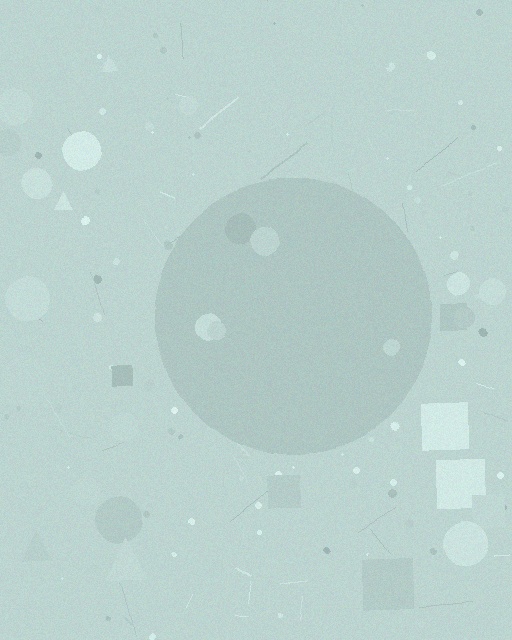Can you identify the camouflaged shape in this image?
The camouflaged shape is a circle.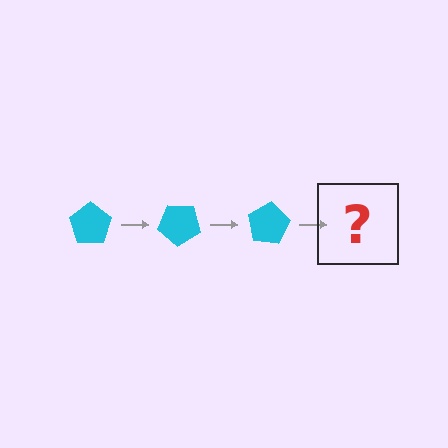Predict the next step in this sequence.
The next step is a cyan pentagon rotated 120 degrees.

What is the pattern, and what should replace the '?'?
The pattern is that the pentagon rotates 40 degrees each step. The '?' should be a cyan pentagon rotated 120 degrees.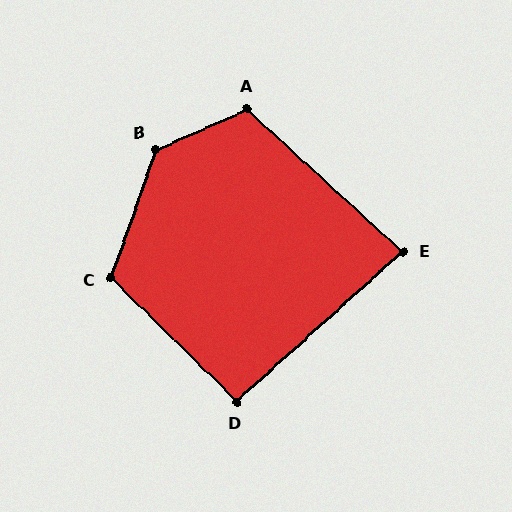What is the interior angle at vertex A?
Approximately 114 degrees (obtuse).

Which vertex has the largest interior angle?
B, at approximately 132 degrees.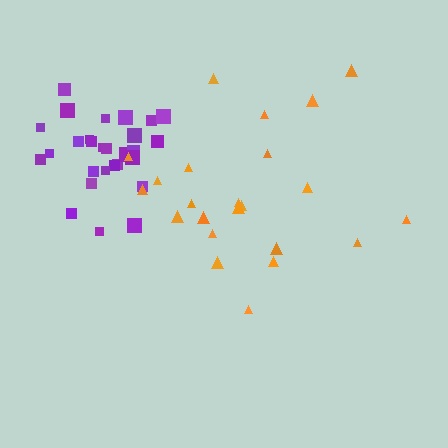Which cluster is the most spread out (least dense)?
Orange.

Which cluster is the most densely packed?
Purple.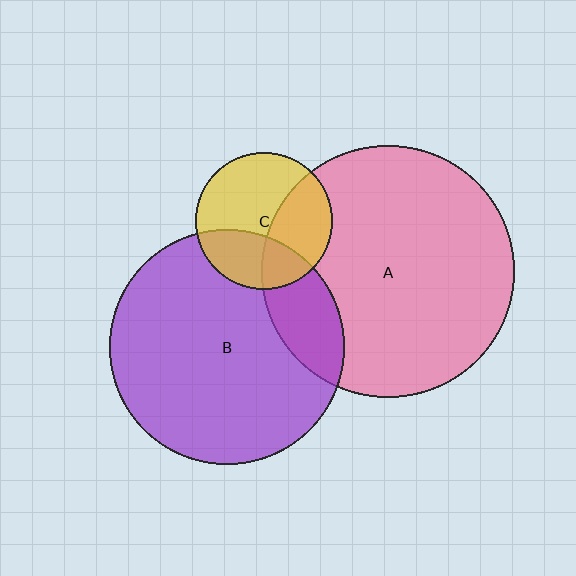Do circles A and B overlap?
Yes.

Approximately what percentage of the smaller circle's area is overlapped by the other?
Approximately 15%.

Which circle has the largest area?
Circle A (pink).